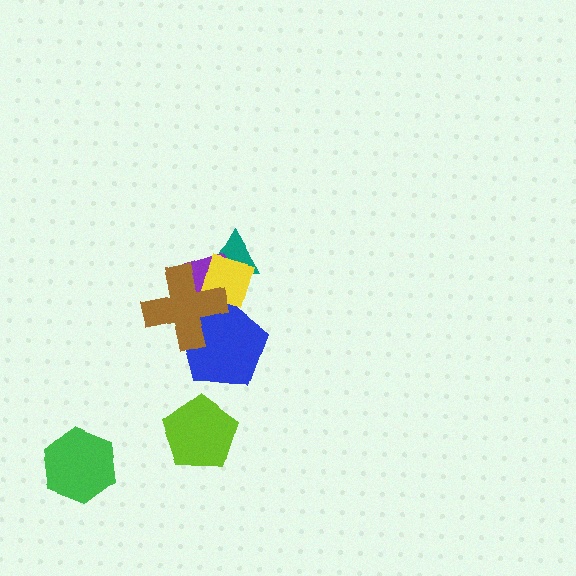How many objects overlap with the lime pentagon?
0 objects overlap with the lime pentagon.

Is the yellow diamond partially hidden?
Yes, it is partially covered by another shape.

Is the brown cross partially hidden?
No, no other shape covers it.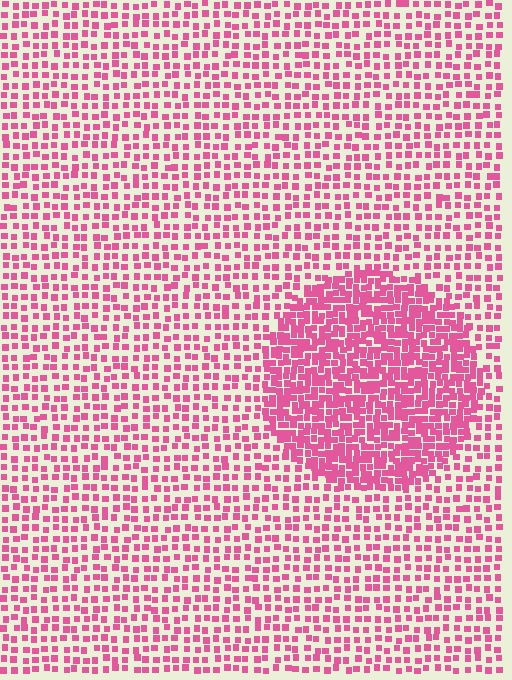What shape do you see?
I see a circle.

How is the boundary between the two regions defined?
The boundary is defined by a change in element density (approximately 2.1x ratio). All elements are the same color, size, and shape.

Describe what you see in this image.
The image contains small pink elements arranged at two different densities. A circle-shaped region is visible where the elements are more densely packed than the surrounding area.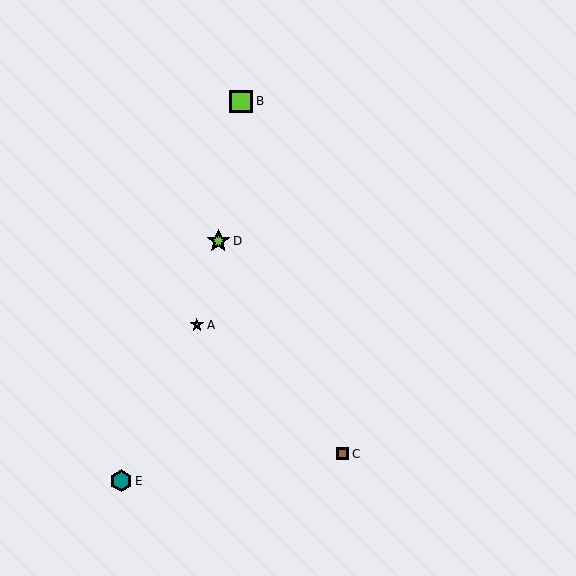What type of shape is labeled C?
Shape C is a brown square.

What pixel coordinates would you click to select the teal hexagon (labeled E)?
Click at (121, 481) to select the teal hexagon E.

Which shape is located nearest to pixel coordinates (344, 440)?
The brown square (labeled C) at (342, 454) is nearest to that location.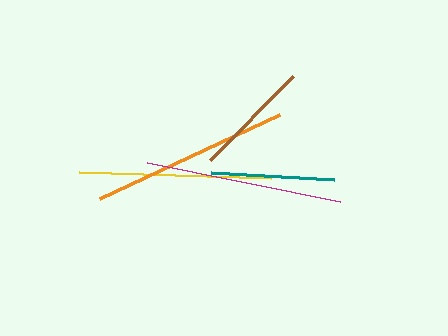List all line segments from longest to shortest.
From longest to shortest: orange, magenta, yellow, teal, brown.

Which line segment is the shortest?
The brown line is the shortest at approximately 118 pixels.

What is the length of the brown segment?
The brown segment is approximately 118 pixels long.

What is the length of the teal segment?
The teal segment is approximately 123 pixels long.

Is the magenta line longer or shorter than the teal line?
The magenta line is longer than the teal line.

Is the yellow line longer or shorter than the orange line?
The orange line is longer than the yellow line.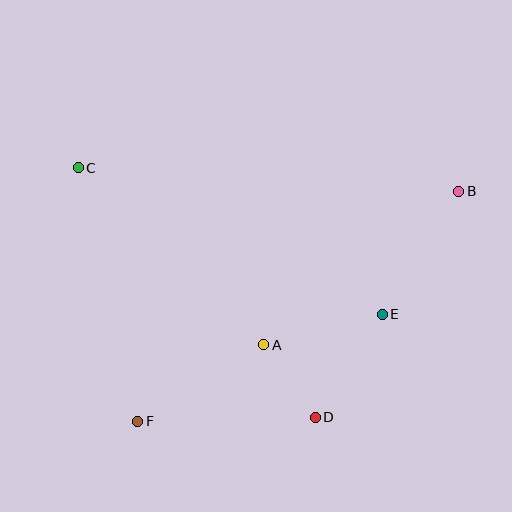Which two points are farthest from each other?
Points B and F are farthest from each other.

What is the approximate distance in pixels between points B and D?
The distance between B and D is approximately 267 pixels.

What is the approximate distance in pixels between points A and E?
The distance between A and E is approximately 123 pixels.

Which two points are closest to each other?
Points A and D are closest to each other.